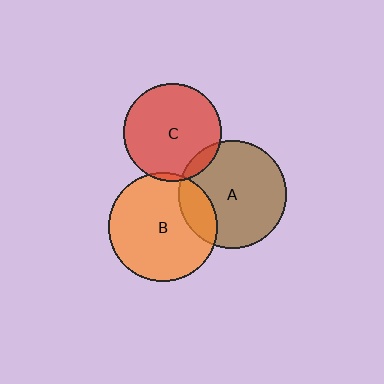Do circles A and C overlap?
Yes.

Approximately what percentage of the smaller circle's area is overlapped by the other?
Approximately 10%.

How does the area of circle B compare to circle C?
Approximately 1.2 times.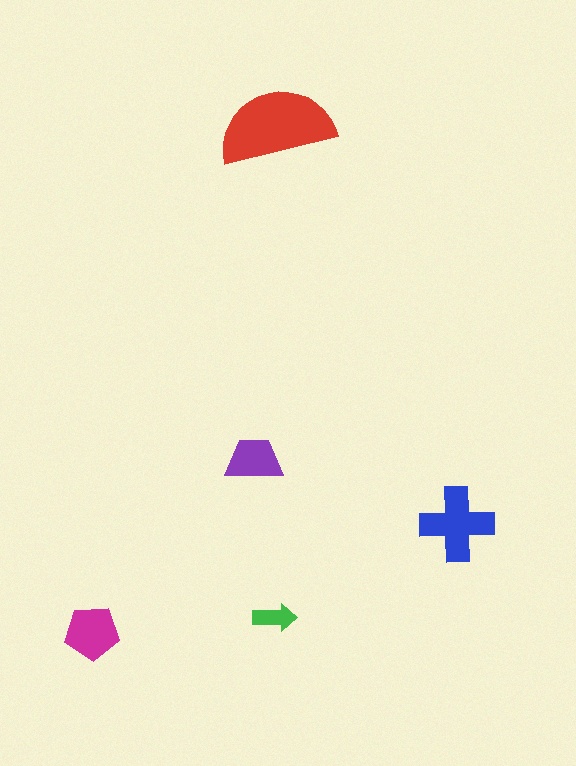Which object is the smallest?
The green arrow.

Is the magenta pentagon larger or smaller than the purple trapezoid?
Larger.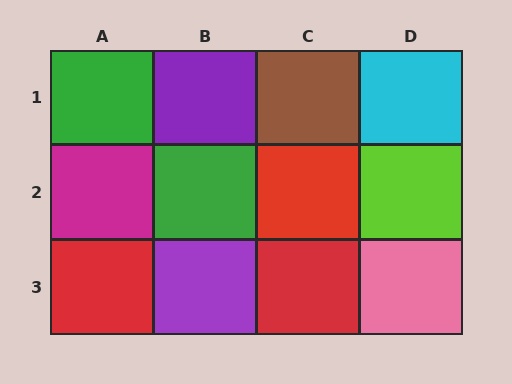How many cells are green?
2 cells are green.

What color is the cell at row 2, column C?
Red.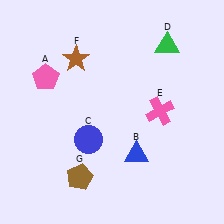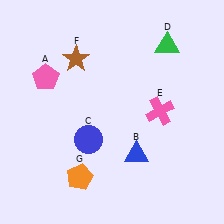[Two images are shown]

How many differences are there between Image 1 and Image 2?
There is 1 difference between the two images.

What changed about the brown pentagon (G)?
In Image 1, G is brown. In Image 2, it changed to orange.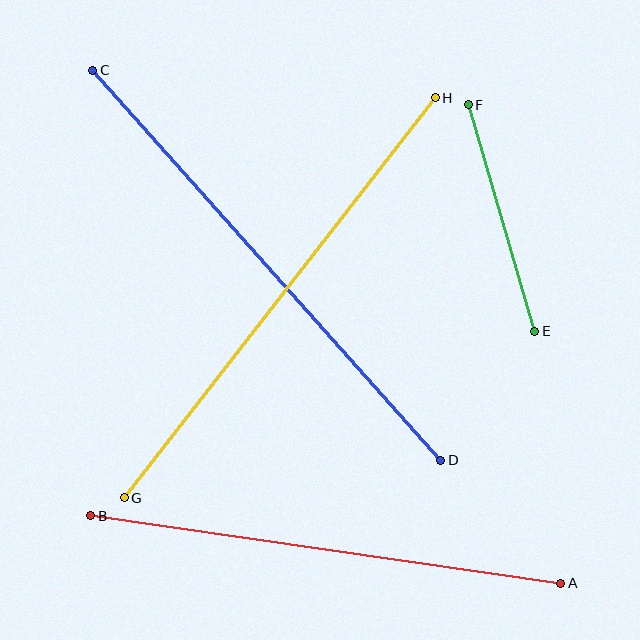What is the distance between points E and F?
The distance is approximately 236 pixels.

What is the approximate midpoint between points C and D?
The midpoint is at approximately (267, 265) pixels.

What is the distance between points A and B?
The distance is approximately 475 pixels.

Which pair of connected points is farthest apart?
Points C and D are farthest apart.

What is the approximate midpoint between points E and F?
The midpoint is at approximately (501, 218) pixels.